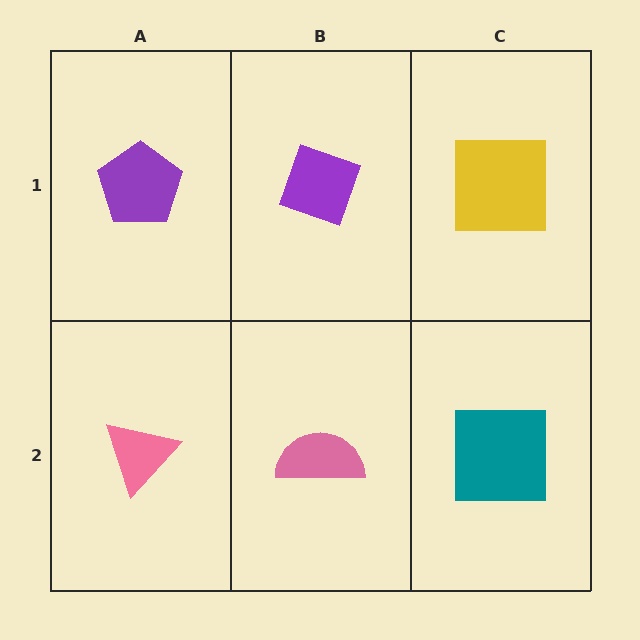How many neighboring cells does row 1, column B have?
3.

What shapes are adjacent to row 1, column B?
A pink semicircle (row 2, column B), a purple pentagon (row 1, column A), a yellow square (row 1, column C).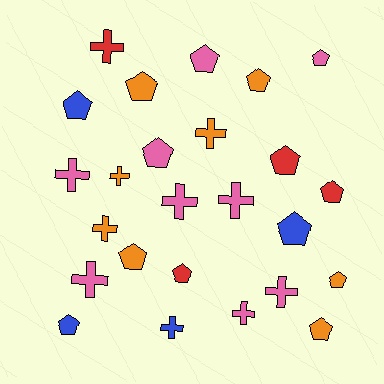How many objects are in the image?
There are 25 objects.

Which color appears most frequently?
Pink, with 9 objects.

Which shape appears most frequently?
Pentagon, with 14 objects.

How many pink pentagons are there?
There are 3 pink pentagons.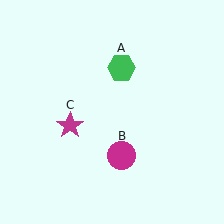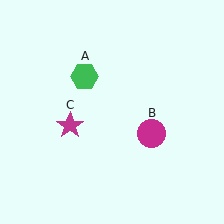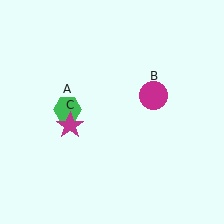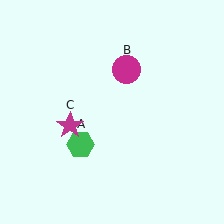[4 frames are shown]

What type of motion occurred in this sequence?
The green hexagon (object A), magenta circle (object B) rotated counterclockwise around the center of the scene.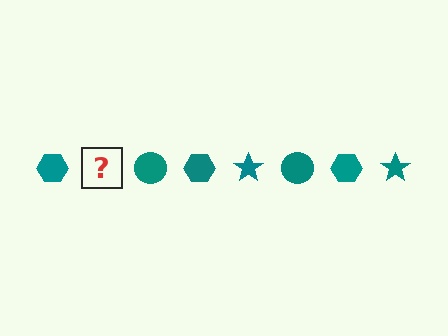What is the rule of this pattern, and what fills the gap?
The rule is that the pattern cycles through hexagon, star, circle shapes in teal. The gap should be filled with a teal star.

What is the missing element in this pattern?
The missing element is a teal star.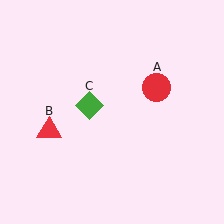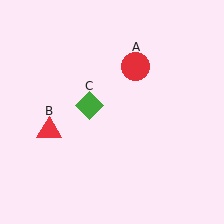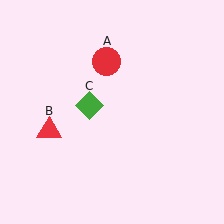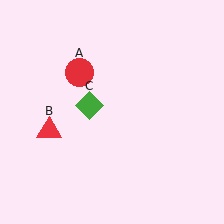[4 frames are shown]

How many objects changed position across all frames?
1 object changed position: red circle (object A).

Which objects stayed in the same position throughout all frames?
Red triangle (object B) and green diamond (object C) remained stationary.